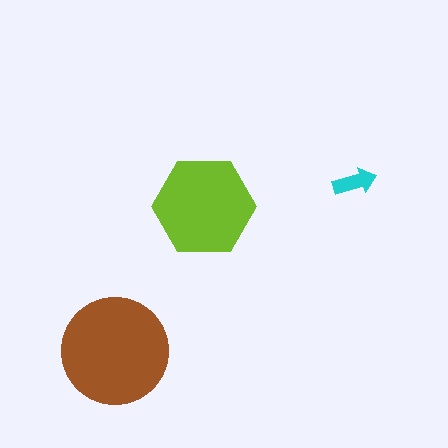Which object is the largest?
The brown circle.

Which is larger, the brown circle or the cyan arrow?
The brown circle.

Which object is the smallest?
The cyan arrow.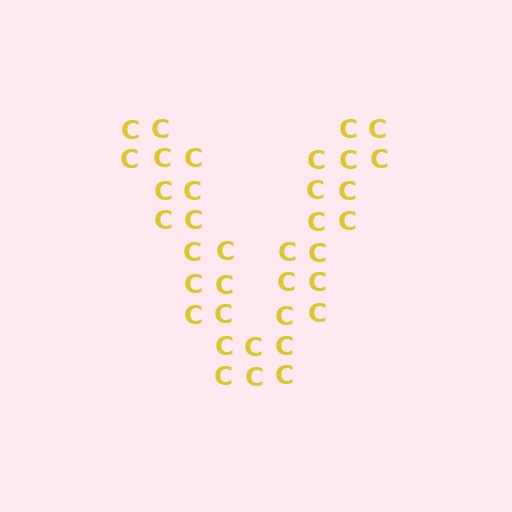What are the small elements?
The small elements are letter C's.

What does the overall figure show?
The overall figure shows the letter V.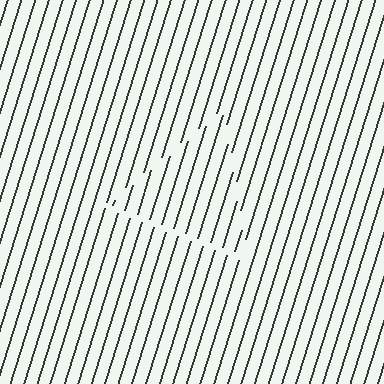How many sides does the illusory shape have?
3 sides — the line-ends trace a triangle.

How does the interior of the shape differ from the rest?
The interior of the shape contains the same grating, shifted by half a period — the contour is defined by the phase discontinuity where line-ends from the inner and outer gratings abut.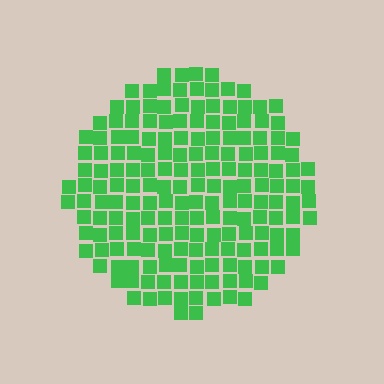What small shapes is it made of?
It is made of small squares.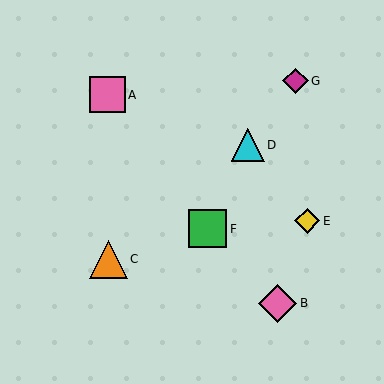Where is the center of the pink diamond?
The center of the pink diamond is at (278, 303).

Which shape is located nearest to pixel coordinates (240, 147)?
The cyan triangle (labeled D) at (248, 145) is nearest to that location.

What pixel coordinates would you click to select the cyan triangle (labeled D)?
Click at (248, 145) to select the cyan triangle D.